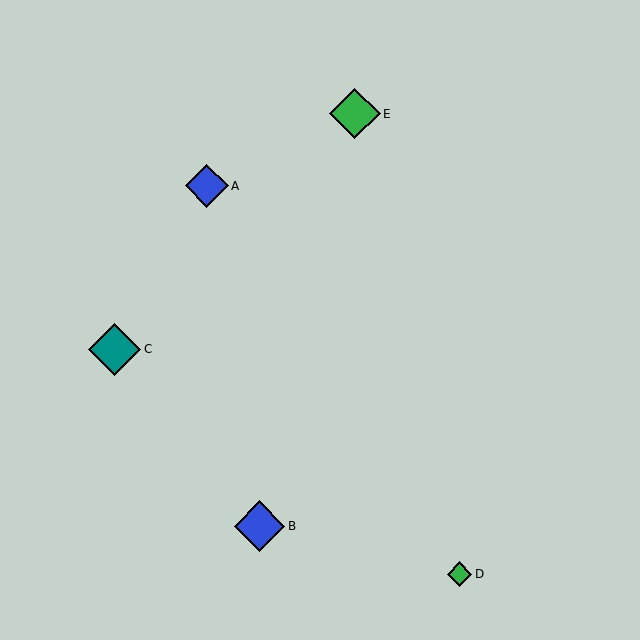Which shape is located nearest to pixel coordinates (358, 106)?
The green diamond (labeled E) at (355, 114) is nearest to that location.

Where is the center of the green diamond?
The center of the green diamond is at (355, 114).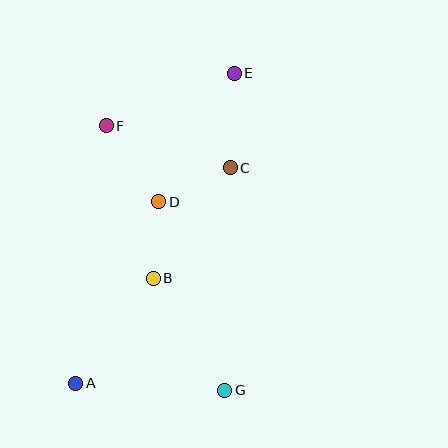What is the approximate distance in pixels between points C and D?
The distance between C and D is approximately 79 pixels.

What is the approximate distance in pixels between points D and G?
The distance between D and G is approximately 200 pixels.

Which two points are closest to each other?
Points B and D are closest to each other.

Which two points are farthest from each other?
Points A and E are farthest from each other.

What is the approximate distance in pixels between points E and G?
The distance between E and G is approximately 317 pixels.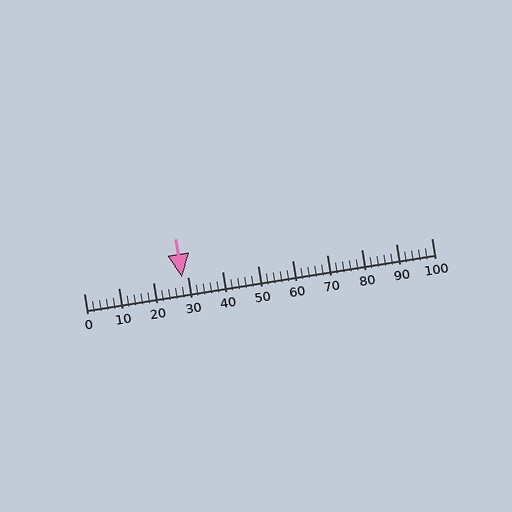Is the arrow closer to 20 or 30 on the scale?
The arrow is closer to 30.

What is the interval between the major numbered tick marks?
The major tick marks are spaced 10 units apart.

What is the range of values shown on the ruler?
The ruler shows values from 0 to 100.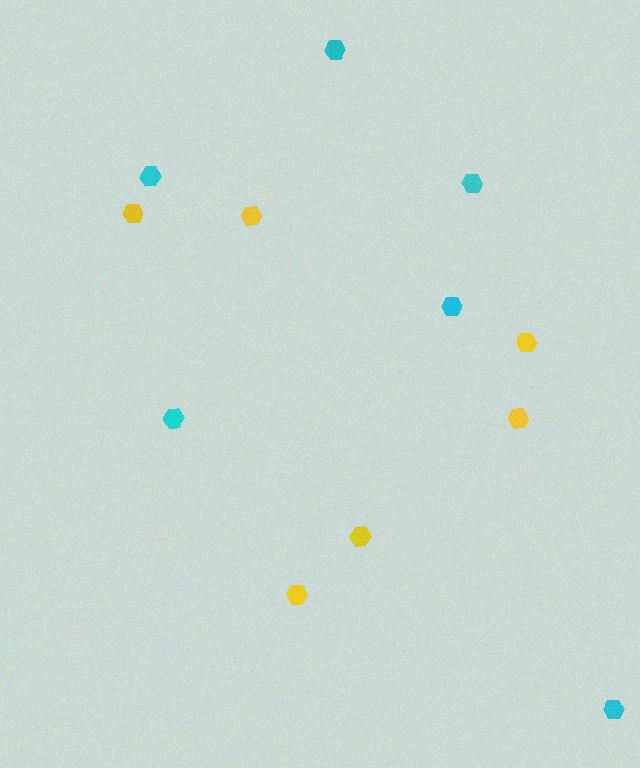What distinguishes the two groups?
There are 2 groups: one group of yellow hexagons (6) and one group of cyan hexagons (6).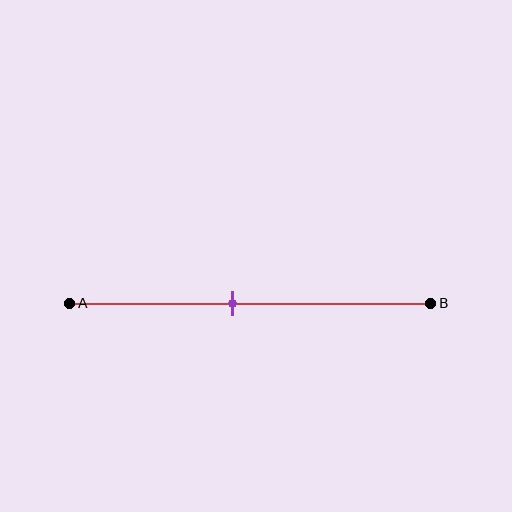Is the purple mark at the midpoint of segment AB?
No, the mark is at about 45% from A, not at the 50% midpoint.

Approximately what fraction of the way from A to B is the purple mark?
The purple mark is approximately 45% of the way from A to B.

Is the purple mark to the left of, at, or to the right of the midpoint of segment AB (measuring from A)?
The purple mark is to the left of the midpoint of segment AB.